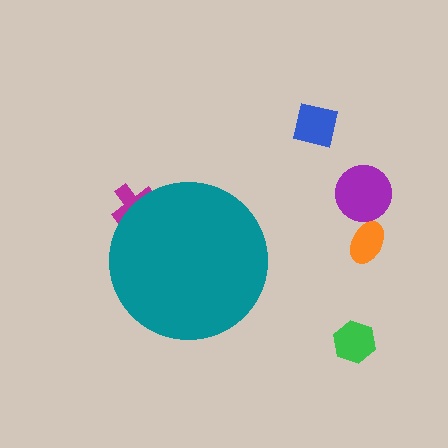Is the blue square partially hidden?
No, the blue square is fully visible.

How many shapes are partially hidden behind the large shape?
1 shape is partially hidden.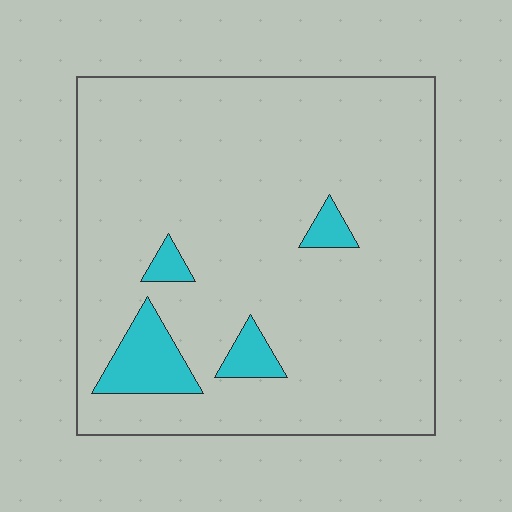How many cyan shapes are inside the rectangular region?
4.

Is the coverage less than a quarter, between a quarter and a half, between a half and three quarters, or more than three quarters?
Less than a quarter.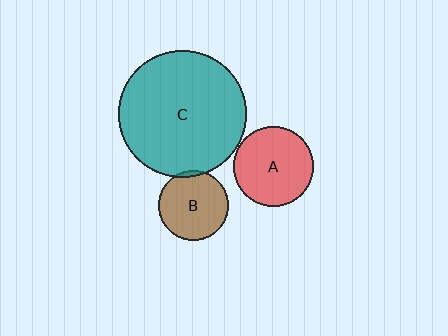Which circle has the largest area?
Circle C (teal).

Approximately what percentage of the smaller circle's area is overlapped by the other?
Approximately 5%.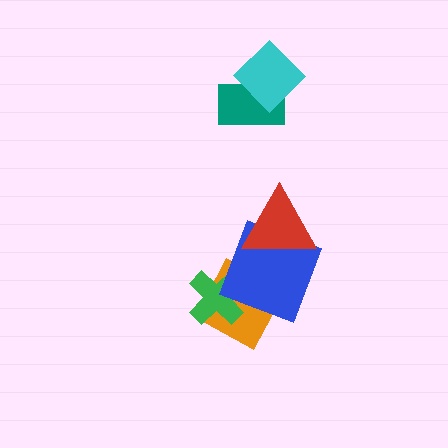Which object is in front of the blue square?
The red triangle is in front of the blue square.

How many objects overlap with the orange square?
2 objects overlap with the orange square.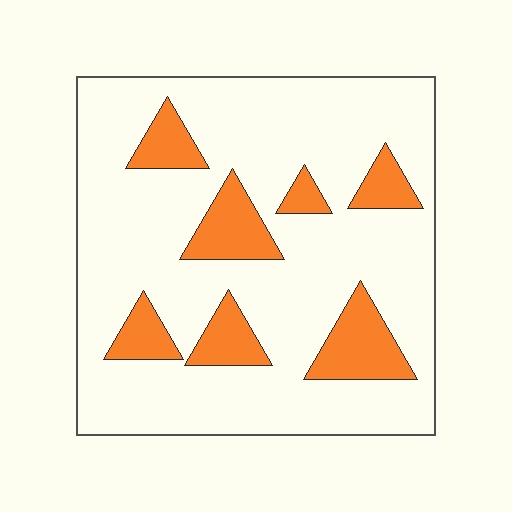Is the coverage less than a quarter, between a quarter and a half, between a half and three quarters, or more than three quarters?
Less than a quarter.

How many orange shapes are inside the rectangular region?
7.